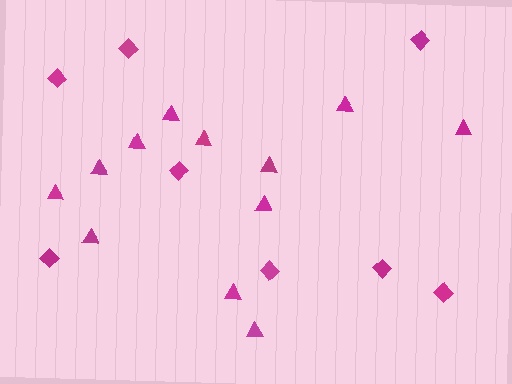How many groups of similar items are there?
There are 2 groups: one group of triangles (12) and one group of diamonds (8).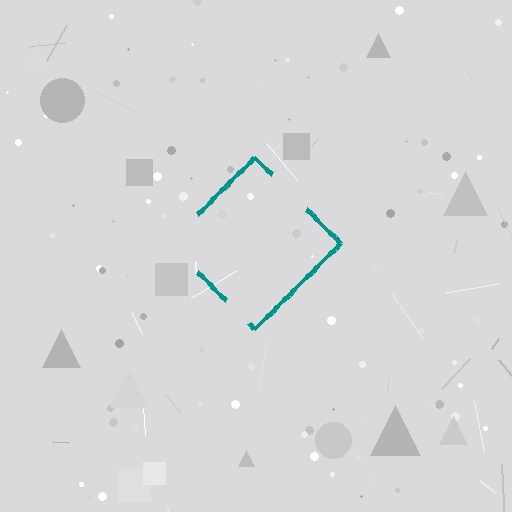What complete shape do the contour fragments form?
The contour fragments form a diamond.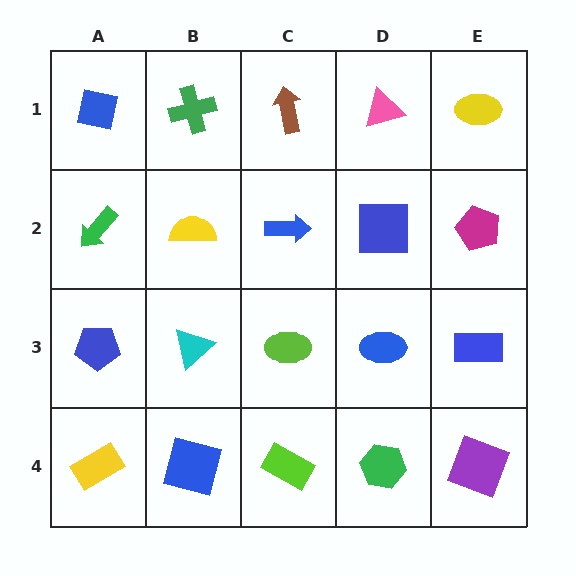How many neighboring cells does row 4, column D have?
3.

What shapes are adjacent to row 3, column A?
A green arrow (row 2, column A), a yellow rectangle (row 4, column A), a cyan triangle (row 3, column B).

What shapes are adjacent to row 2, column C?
A brown arrow (row 1, column C), a lime ellipse (row 3, column C), a yellow semicircle (row 2, column B), a blue square (row 2, column D).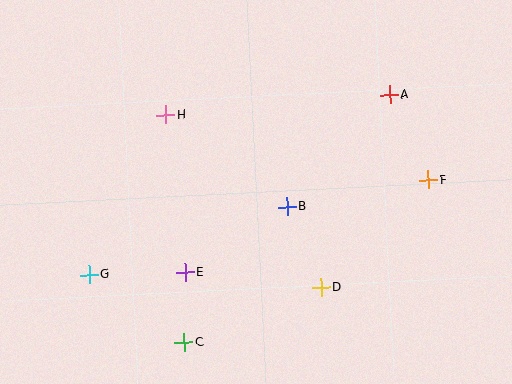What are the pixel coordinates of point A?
Point A is at (390, 95).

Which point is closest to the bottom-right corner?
Point D is closest to the bottom-right corner.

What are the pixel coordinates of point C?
Point C is at (184, 343).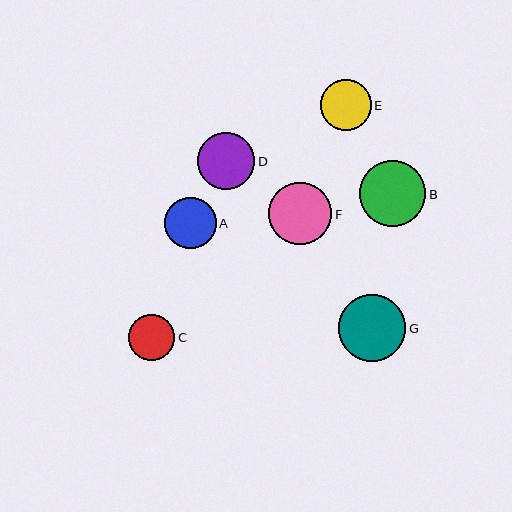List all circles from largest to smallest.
From largest to smallest: G, B, F, D, A, E, C.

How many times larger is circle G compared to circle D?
Circle G is approximately 1.2 times the size of circle D.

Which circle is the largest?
Circle G is the largest with a size of approximately 68 pixels.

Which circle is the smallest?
Circle C is the smallest with a size of approximately 47 pixels.